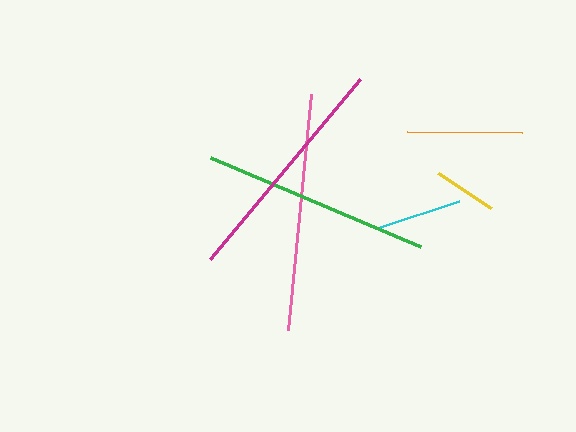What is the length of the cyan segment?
The cyan segment is approximately 84 pixels long.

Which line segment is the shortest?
The yellow line is the shortest at approximately 64 pixels.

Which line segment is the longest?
The pink line is the longest at approximately 237 pixels.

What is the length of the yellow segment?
The yellow segment is approximately 64 pixels long.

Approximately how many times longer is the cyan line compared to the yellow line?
The cyan line is approximately 1.3 times the length of the yellow line.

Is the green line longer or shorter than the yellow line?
The green line is longer than the yellow line.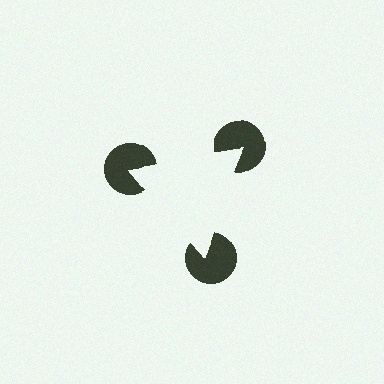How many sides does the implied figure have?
3 sides.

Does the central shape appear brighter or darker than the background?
It typically appears slightly brighter than the background, even though no actual brightness change is drawn.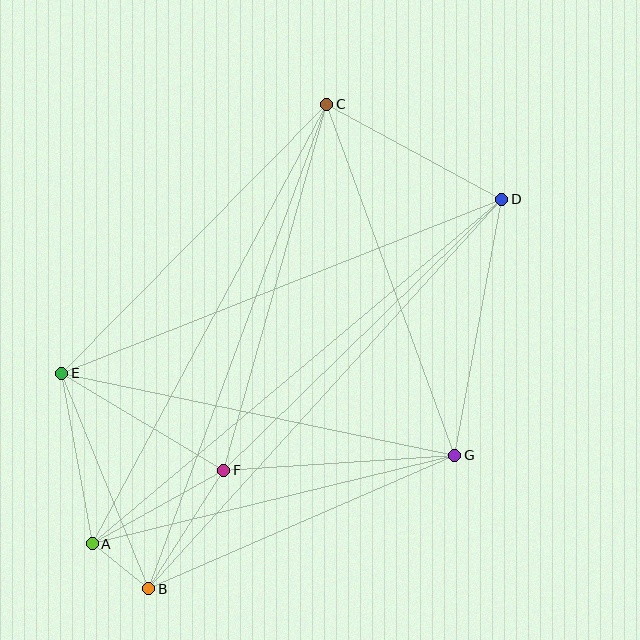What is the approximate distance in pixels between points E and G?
The distance between E and G is approximately 401 pixels.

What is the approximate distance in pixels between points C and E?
The distance between C and E is approximately 377 pixels.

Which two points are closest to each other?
Points A and B are closest to each other.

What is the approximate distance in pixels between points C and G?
The distance between C and G is approximately 374 pixels.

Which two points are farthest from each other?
Points A and D are farthest from each other.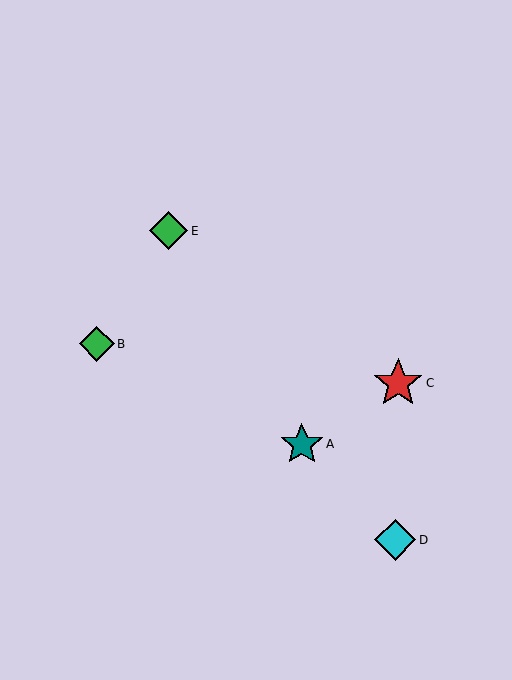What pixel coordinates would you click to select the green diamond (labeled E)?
Click at (169, 231) to select the green diamond E.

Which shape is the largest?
The red star (labeled C) is the largest.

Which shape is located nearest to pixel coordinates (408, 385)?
The red star (labeled C) at (398, 383) is nearest to that location.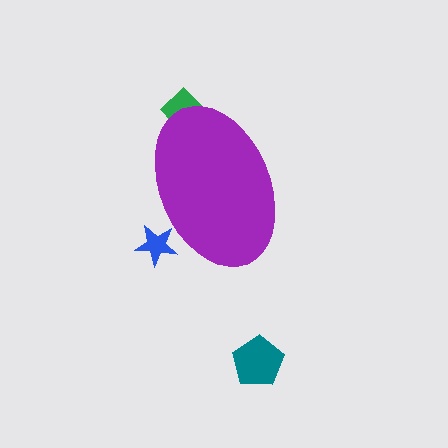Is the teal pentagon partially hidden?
No, the teal pentagon is fully visible.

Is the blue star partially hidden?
Yes, the blue star is partially hidden behind the purple ellipse.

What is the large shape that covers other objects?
A purple ellipse.